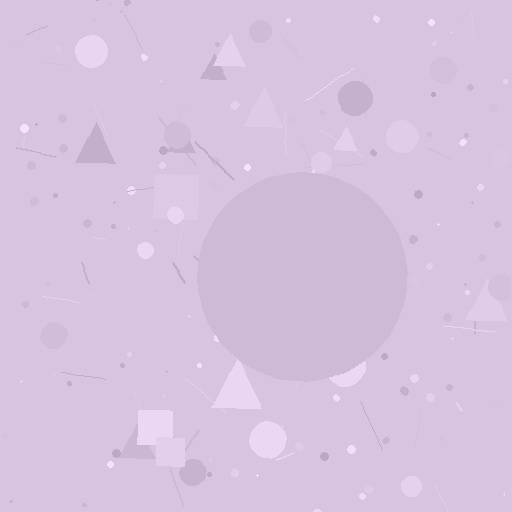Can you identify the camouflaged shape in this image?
The camouflaged shape is a circle.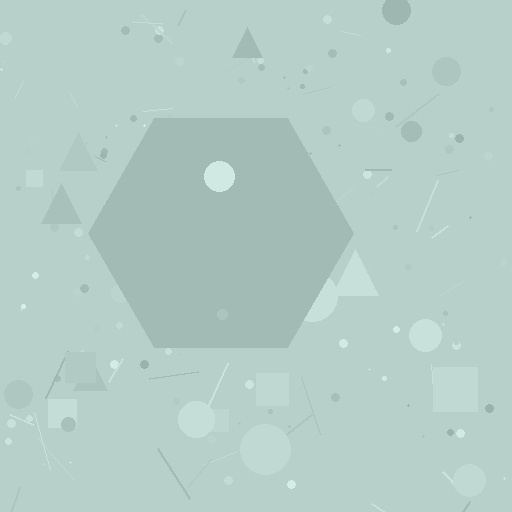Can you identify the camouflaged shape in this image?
The camouflaged shape is a hexagon.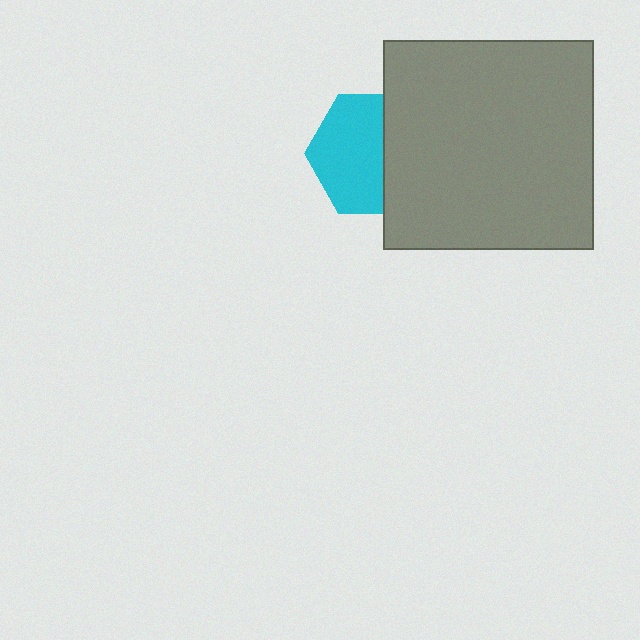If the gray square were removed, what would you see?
You would see the complete cyan hexagon.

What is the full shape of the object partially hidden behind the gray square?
The partially hidden object is a cyan hexagon.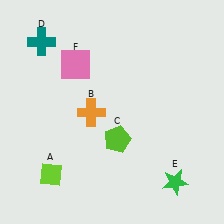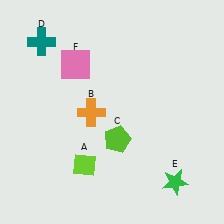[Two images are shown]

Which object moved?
The lime diamond (A) moved right.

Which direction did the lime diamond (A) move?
The lime diamond (A) moved right.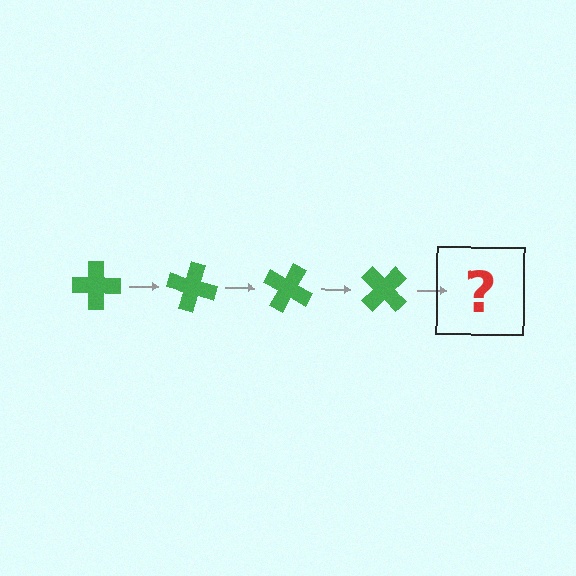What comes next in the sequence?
The next element should be a green cross rotated 60 degrees.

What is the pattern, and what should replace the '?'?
The pattern is that the cross rotates 15 degrees each step. The '?' should be a green cross rotated 60 degrees.